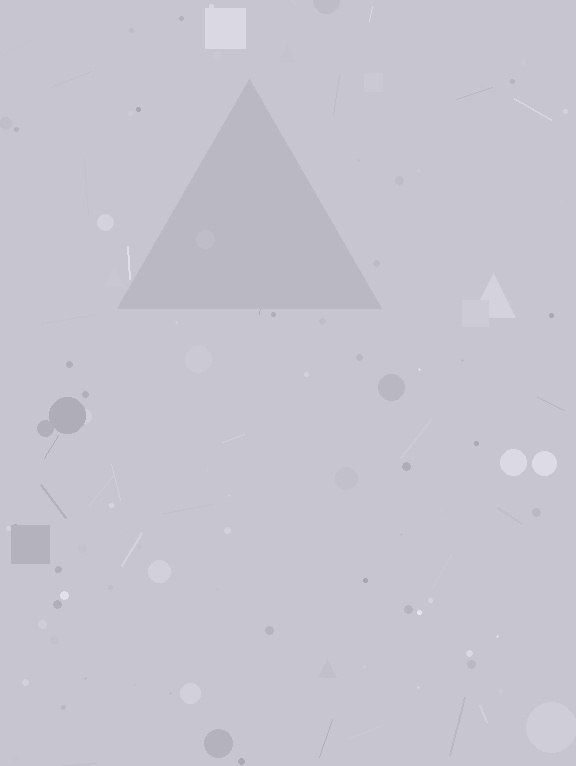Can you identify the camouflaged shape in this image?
The camouflaged shape is a triangle.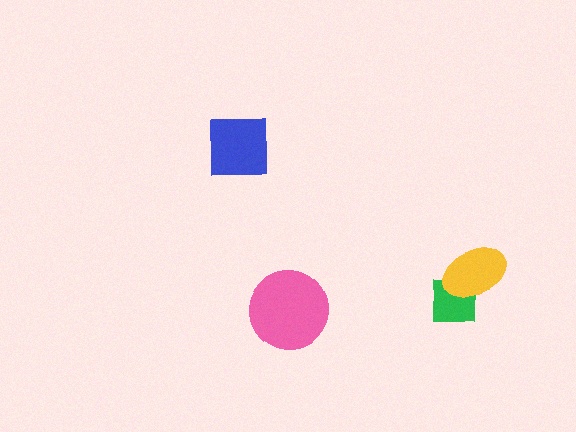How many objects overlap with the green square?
1 object overlaps with the green square.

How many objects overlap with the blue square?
0 objects overlap with the blue square.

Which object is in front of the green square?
The yellow ellipse is in front of the green square.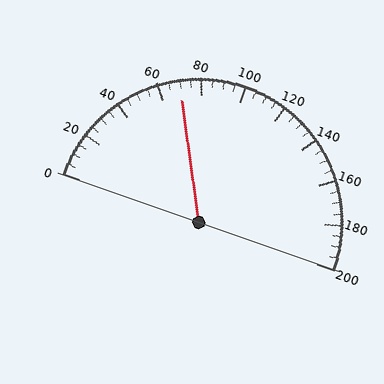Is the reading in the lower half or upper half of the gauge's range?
The reading is in the lower half of the range (0 to 200).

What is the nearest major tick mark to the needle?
The nearest major tick mark is 80.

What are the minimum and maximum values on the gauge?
The gauge ranges from 0 to 200.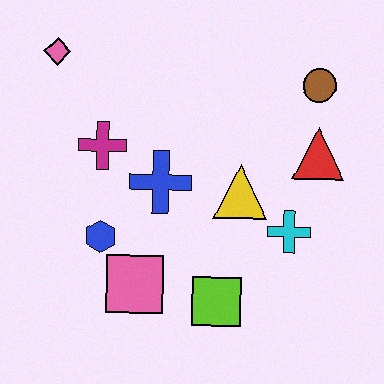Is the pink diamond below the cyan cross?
No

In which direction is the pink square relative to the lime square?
The pink square is to the left of the lime square.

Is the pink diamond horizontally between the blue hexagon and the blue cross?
No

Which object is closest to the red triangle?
The brown circle is closest to the red triangle.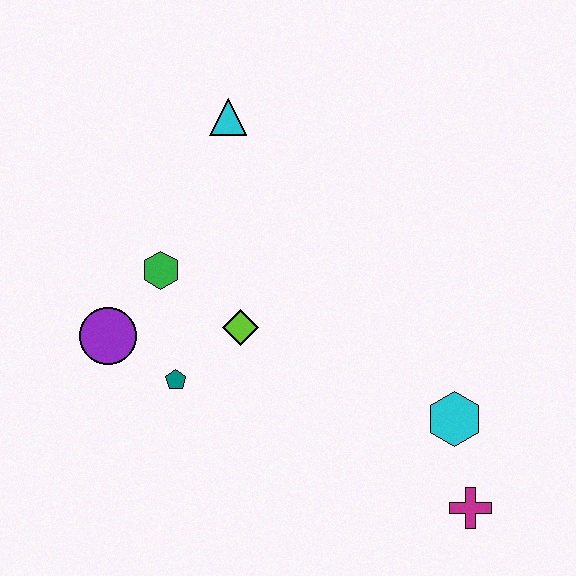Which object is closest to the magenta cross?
The cyan hexagon is closest to the magenta cross.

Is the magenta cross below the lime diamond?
Yes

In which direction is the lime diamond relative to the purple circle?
The lime diamond is to the right of the purple circle.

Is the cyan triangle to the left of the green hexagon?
No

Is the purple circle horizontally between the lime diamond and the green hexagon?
No